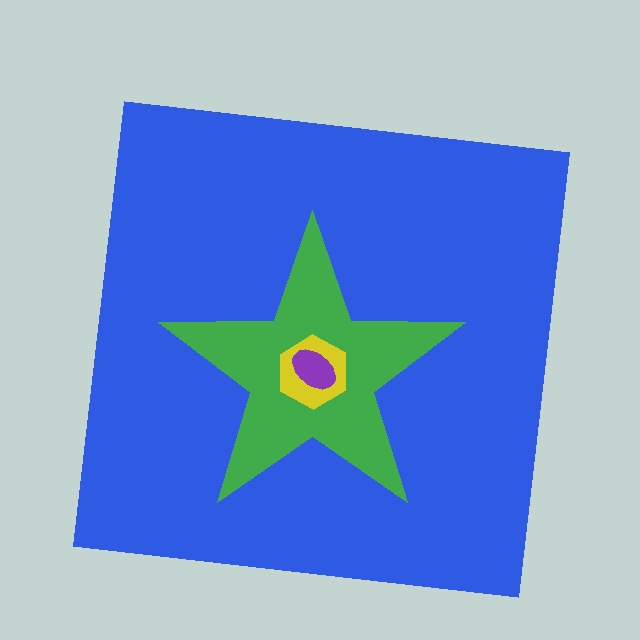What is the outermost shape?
The blue square.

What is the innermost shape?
The purple ellipse.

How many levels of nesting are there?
4.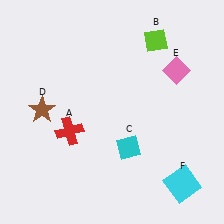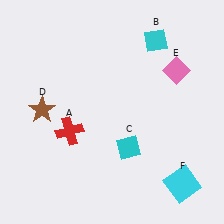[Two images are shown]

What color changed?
The diamond (B) changed from lime in Image 1 to cyan in Image 2.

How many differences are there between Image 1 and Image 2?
There is 1 difference between the two images.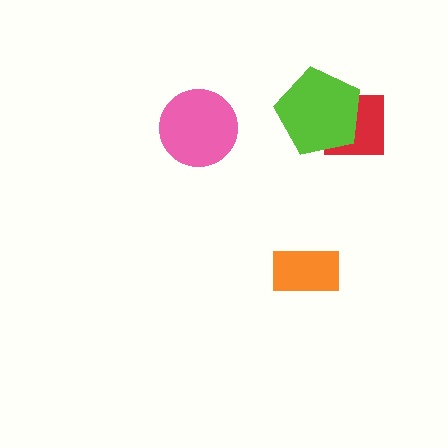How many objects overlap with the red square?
1 object overlaps with the red square.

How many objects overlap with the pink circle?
0 objects overlap with the pink circle.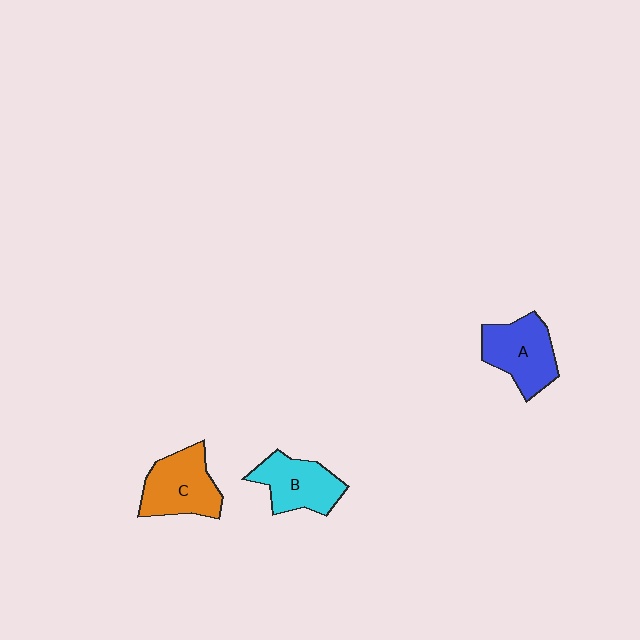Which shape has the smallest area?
Shape B (cyan).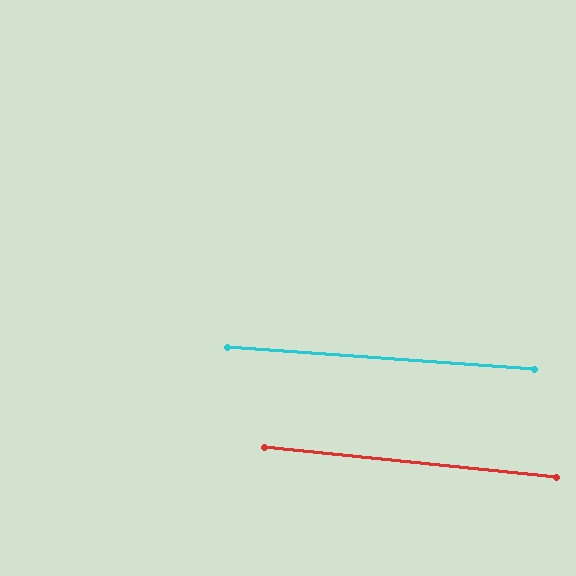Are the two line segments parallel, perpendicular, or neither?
Parallel — their directions differ by only 1.9°.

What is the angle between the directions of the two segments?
Approximately 2 degrees.